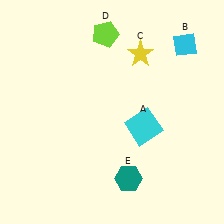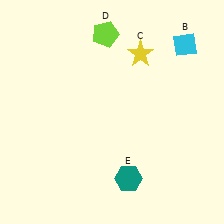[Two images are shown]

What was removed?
The cyan square (A) was removed in Image 2.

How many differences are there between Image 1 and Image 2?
There is 1 difference between the two images.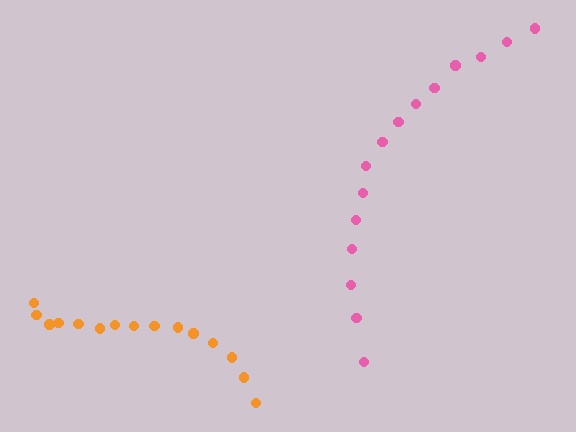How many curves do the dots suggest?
There are 2 distinct paths.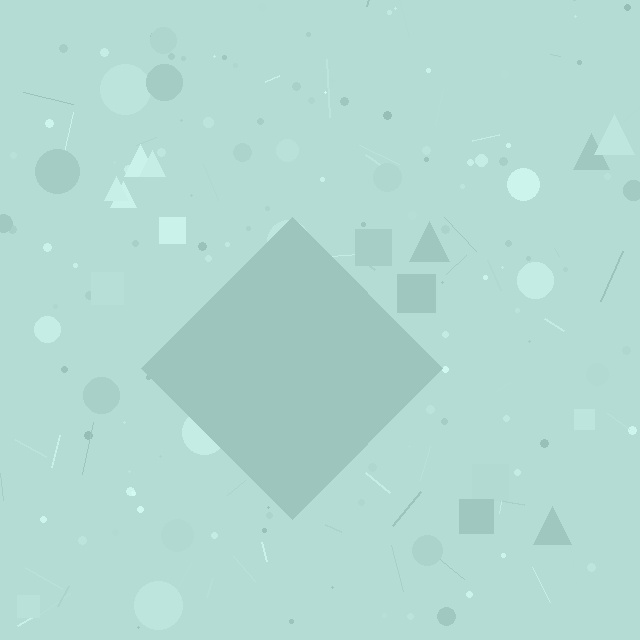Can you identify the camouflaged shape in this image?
The camouflaged shape is a diamond.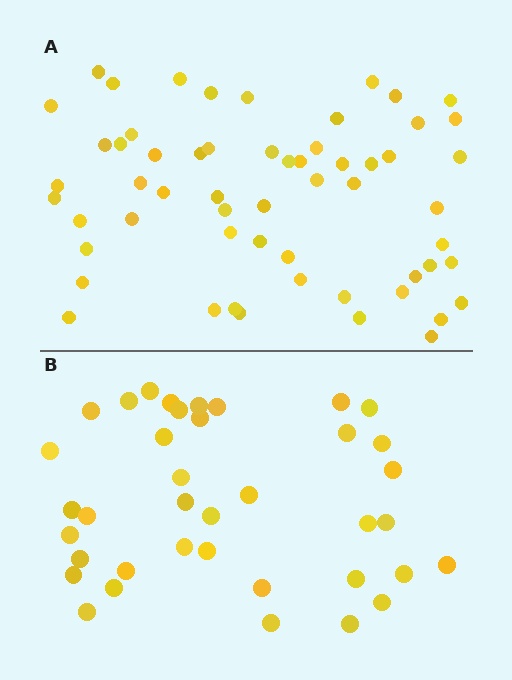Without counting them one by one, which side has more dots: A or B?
Region A (the top region) has more dots.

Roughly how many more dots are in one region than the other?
Region A has approximately 20 more dots than region B.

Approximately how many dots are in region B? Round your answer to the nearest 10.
About 40 dots. (The exact count is 38, which rounds to 40.)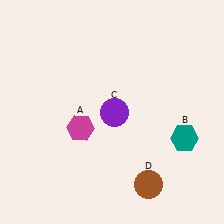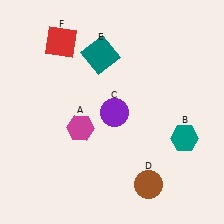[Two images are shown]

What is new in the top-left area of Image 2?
A red square (F) was added in the top-left area of Image 2.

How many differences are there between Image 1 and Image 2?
There are 2 differences between the two images.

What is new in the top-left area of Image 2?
A teal square (E) was added in the top-left area of Image 2.